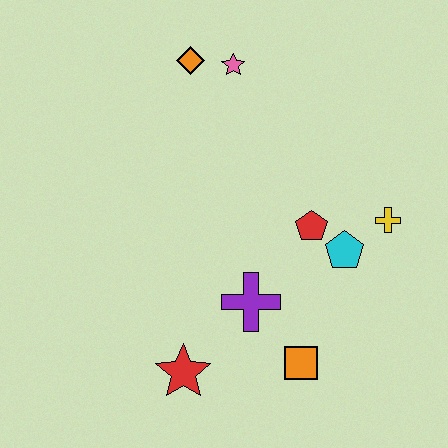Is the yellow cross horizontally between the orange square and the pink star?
No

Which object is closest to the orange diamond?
The pink star is closest to the orange diamond.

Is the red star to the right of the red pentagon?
No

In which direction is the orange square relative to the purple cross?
The orange square is below the purple cross.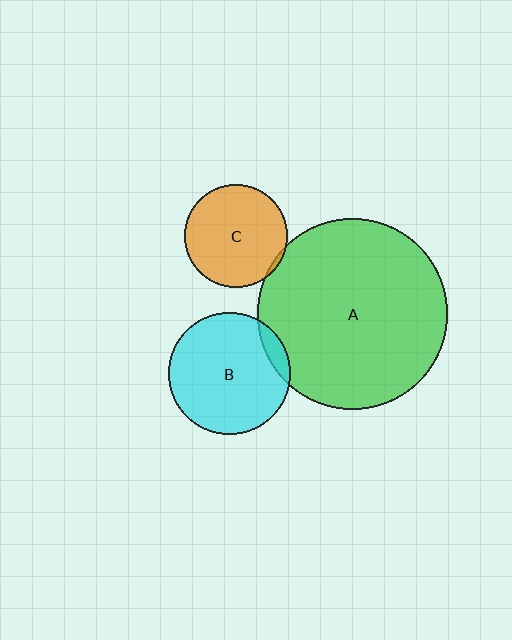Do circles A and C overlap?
Yes.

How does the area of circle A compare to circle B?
Approximately 2.4 times.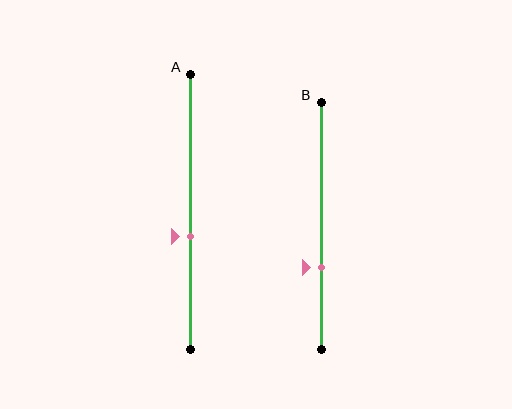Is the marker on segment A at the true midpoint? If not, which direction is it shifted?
No, the marker on segment A is shifted downward by about 9% of the segment length.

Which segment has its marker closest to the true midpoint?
Segment A has its marker closest to the true midpoint.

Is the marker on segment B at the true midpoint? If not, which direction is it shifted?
No, the marker on segment B is shifted downward by about 17% of the segment length.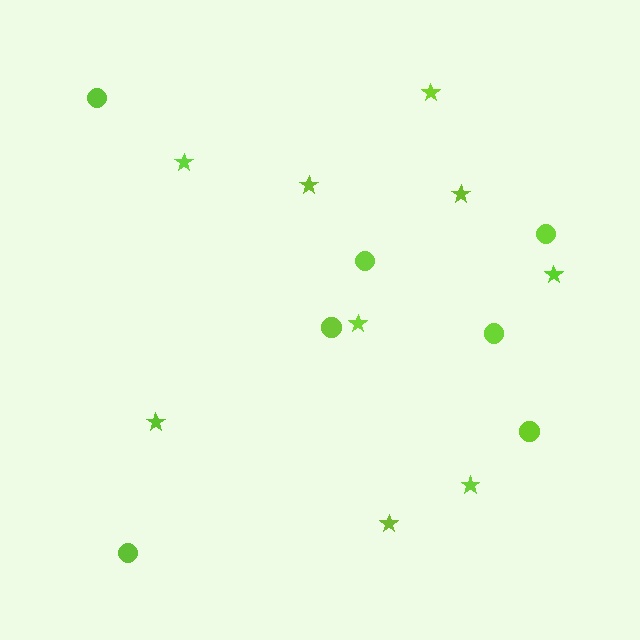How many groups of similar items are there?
There are 2 groups: one group of stars (9) and one group of circles (7).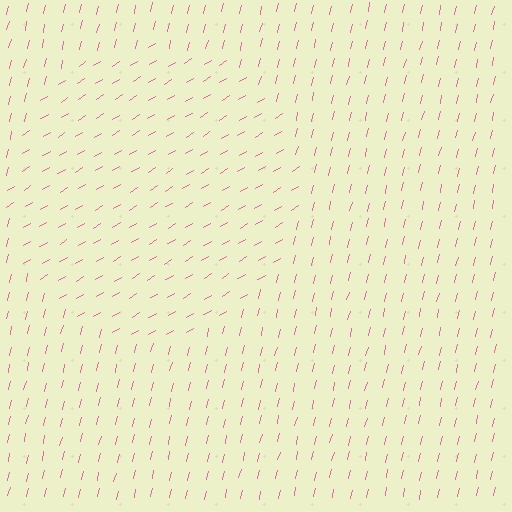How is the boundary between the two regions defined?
The boundary is defined purely by a change in line orientation (approximately 45 degrees difference). All lines are the same color and thickness.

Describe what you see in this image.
The image is filled with small pink line segments. A circle region in the image has lines oriented differently from the surrounding lines, creating a visible texture boundary.